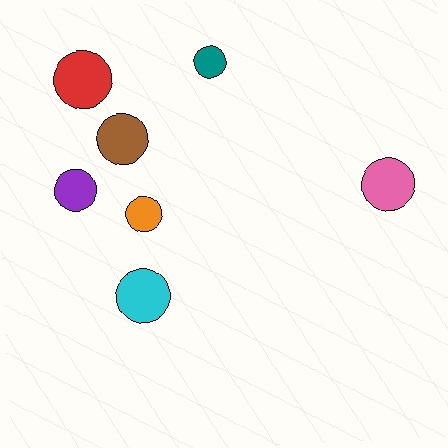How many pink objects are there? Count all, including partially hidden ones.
There is 1 pink object.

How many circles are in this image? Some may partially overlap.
There are 7 circles.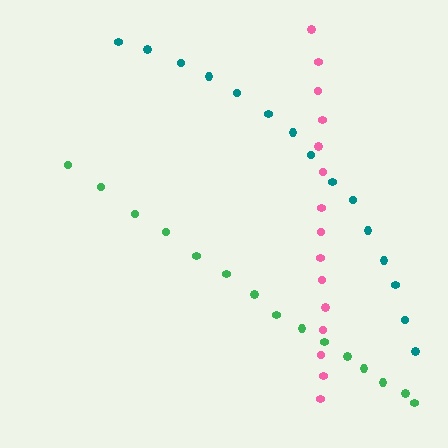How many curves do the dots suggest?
There are 3 distinct paths.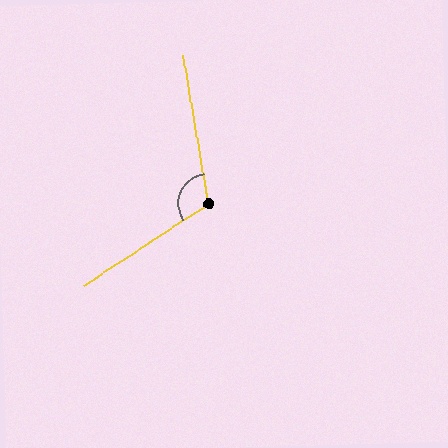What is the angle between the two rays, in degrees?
Approximately 114 degrees.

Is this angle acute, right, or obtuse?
It is obtuse.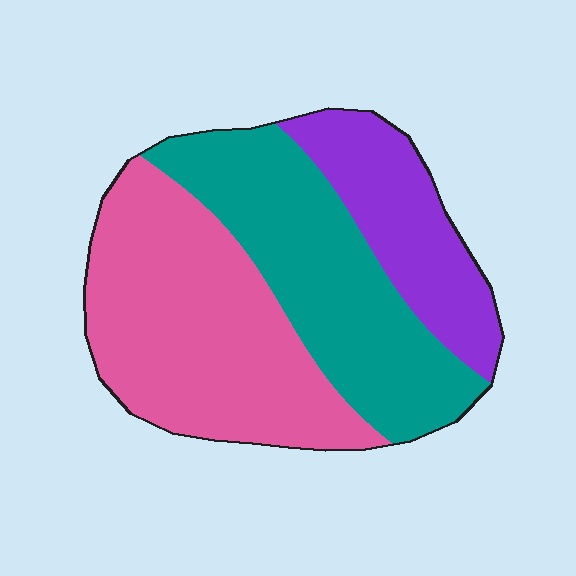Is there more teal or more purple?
Teal.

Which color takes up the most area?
Pink, at roughly 45%.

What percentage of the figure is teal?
Teal takes up about three eighths (3/8) of the figure.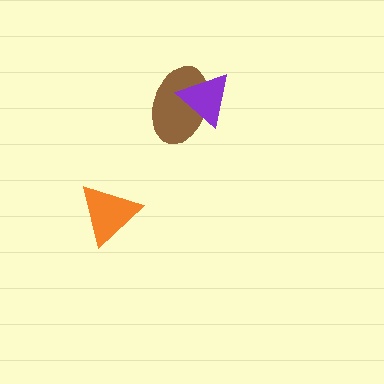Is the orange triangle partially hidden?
No, no other shape covers it.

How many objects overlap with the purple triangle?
1 object overlaps with the purple triangle.